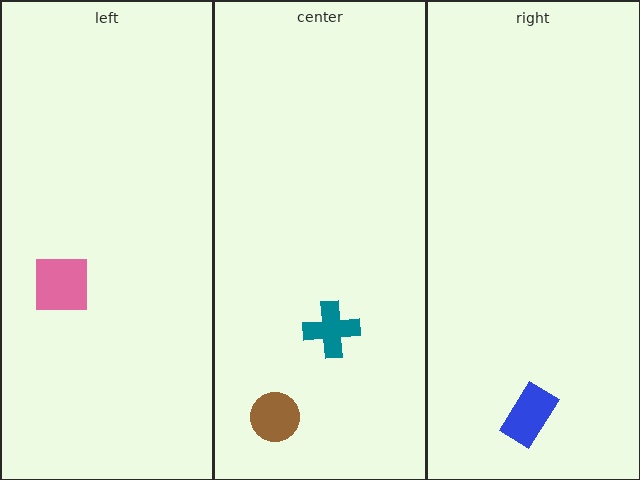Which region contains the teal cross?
The center region.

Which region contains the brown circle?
The center region.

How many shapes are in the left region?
1.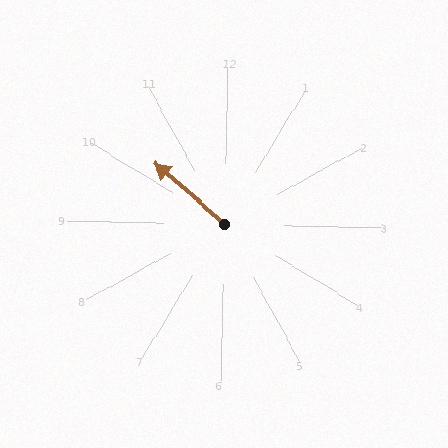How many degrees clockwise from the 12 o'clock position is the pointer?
Approximately 310 degrees.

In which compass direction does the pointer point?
Northwest.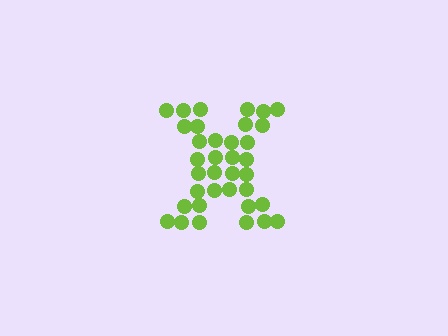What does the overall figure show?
The overall figure shows the letter X.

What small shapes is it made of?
It is made of small circles.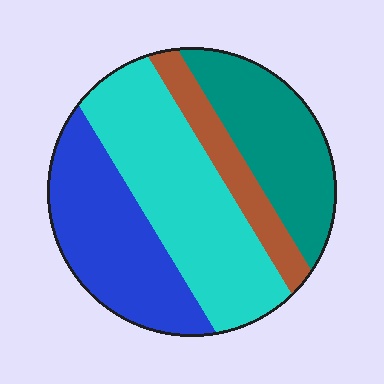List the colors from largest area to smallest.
From largest to smallest: cyan, blue, teal, brown.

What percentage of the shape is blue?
Blue takes up about one quarter (1/4) of the shape.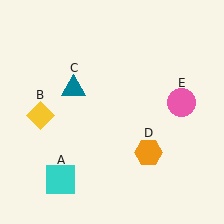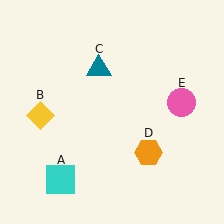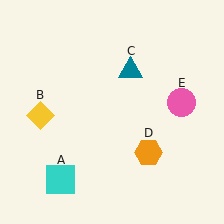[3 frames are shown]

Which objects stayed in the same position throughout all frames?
Cyan square (object A) and yellow diamond (object B) and orange hexagon (object D) and pink circle (object E) remained stationary.